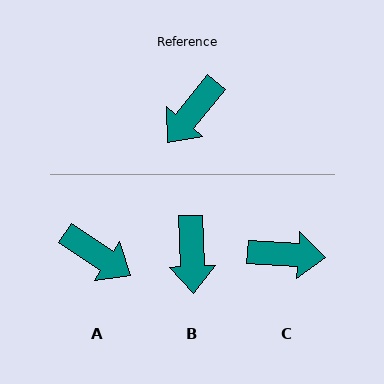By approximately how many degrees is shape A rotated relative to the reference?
Approximately 96 degrees counter-clockwise.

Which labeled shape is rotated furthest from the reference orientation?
C, about 126 degrees away.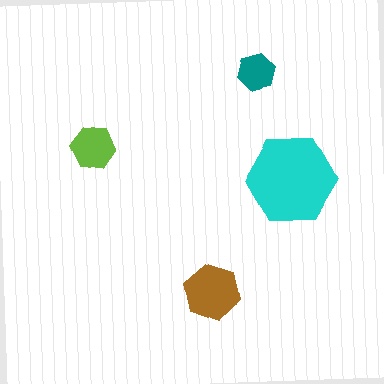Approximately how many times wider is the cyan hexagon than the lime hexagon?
About 2 times wider.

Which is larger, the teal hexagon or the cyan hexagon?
The cyan one.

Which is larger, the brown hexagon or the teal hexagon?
The brown one.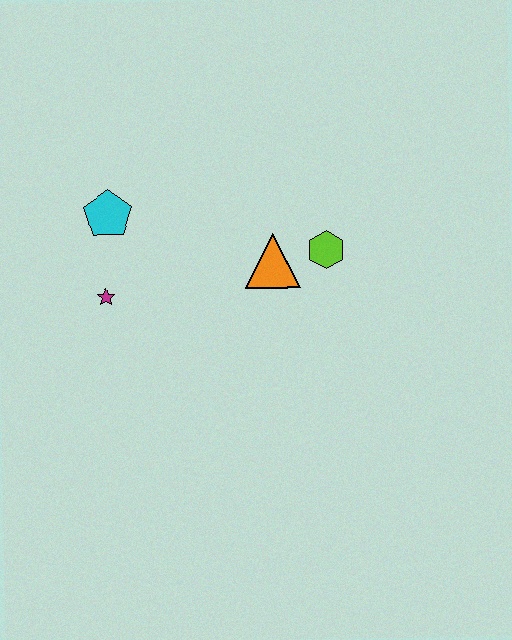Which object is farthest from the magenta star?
The lime hexagon is farthest from the magenta star.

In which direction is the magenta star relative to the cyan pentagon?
The magenta star is below the cyan pentagon.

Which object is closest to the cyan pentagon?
The magenta star is closest to the cyan pentagon.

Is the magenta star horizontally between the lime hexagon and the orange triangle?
No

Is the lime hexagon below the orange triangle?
No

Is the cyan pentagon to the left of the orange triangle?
Yes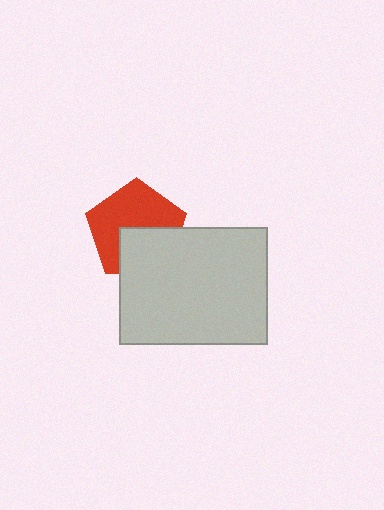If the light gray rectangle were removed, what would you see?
You would see the complete red pentagon.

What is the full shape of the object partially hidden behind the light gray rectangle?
The partially hidden object is a red pentagon.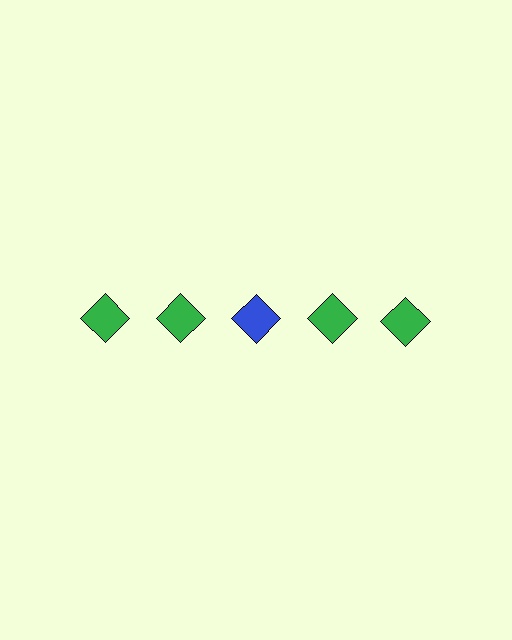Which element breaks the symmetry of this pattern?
The blue diamond in the top row, center column breaks the symmetry. All other shapes are green diamonds.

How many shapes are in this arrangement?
There are 5 shapes arranged in a grid pattern.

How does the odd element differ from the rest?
It has a different color: blue instead of green.